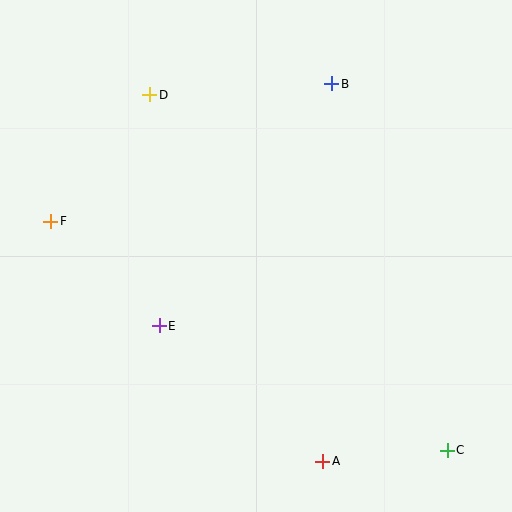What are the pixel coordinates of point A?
Point A is at (323, 461).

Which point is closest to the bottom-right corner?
Point C is closest to the bottom-right corner.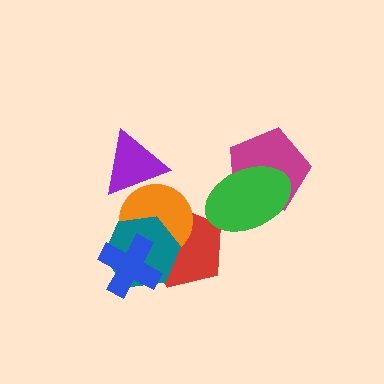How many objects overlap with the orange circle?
4 objects overlap with the orange circle.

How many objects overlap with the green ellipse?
1 object overlaps with the green ellipse.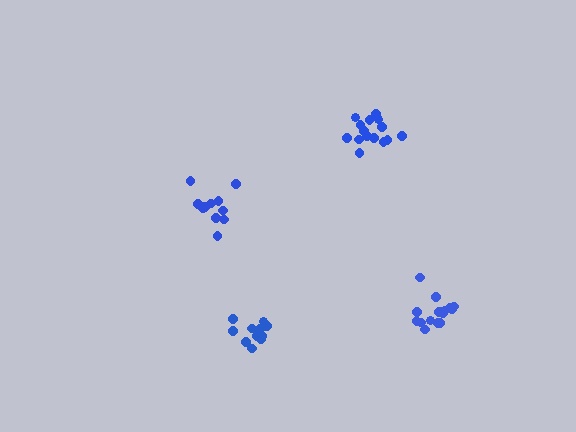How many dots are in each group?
Group 1: 11 dots, Group 2: 15 dots, Group 3: 15 dots, Group 4: 11 dots (52 total).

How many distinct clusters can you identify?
There are 4 distinct clusters.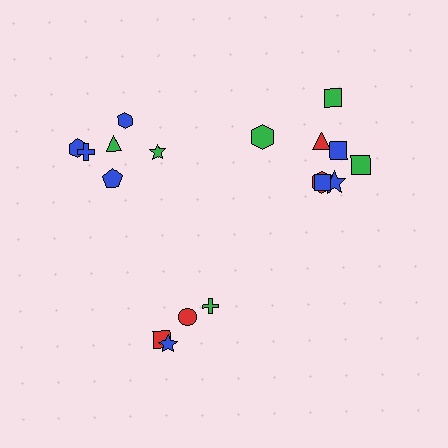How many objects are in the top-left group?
There are 6 objects.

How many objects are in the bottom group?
There are 4 objects.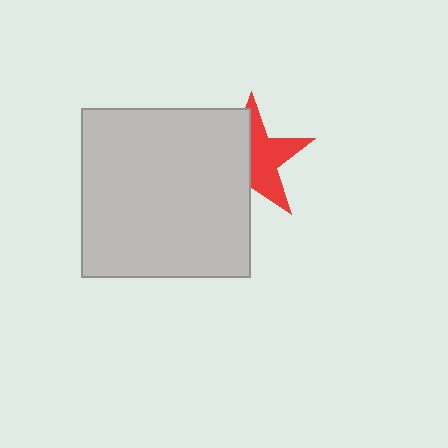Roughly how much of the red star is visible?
About half of it is visible (roughly 50%).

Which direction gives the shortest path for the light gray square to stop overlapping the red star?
Moving left gives the shortest separation.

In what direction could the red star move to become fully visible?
The red star could move right. That would shift it out from behind the light gray square entirely.